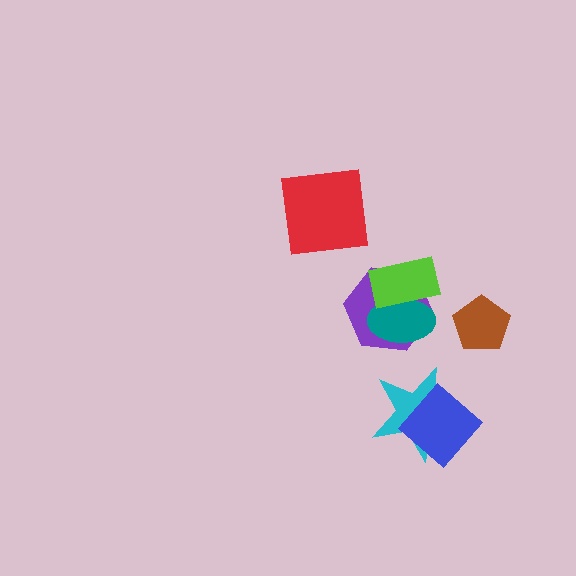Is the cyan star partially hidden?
Yes, it is partially covered by another shape.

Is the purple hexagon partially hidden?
Yes, it is partially covered by another shape.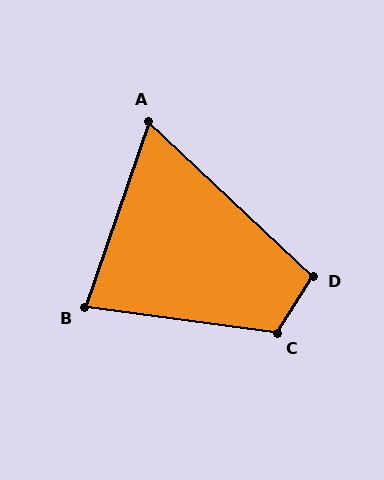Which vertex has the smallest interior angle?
A, at approximately 66 degrees.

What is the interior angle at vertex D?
Approximately 101 degrees (obtuse).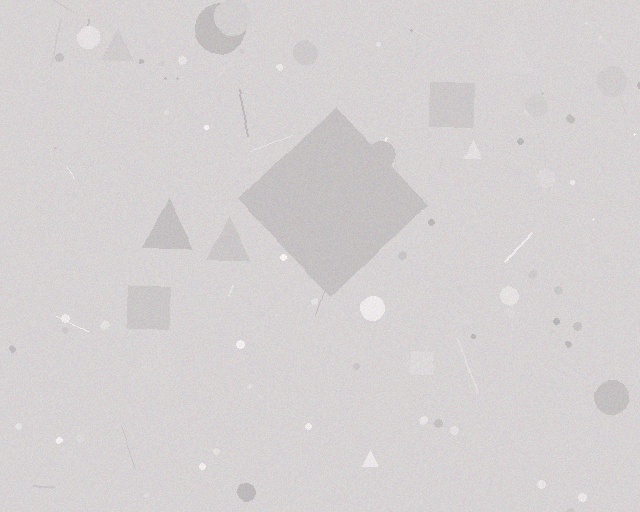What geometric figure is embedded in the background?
A diamond is embedded in the background.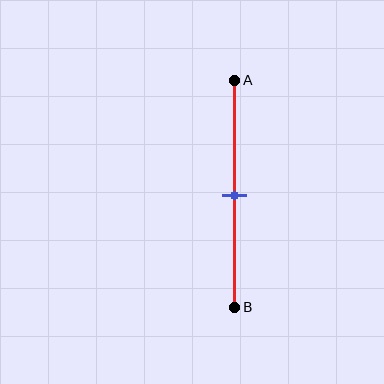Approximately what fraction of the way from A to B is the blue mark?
The blue mark is approximately 50% of the way from A to B.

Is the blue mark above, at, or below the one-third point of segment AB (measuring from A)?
The blue mark is below the one-third point of segment AB.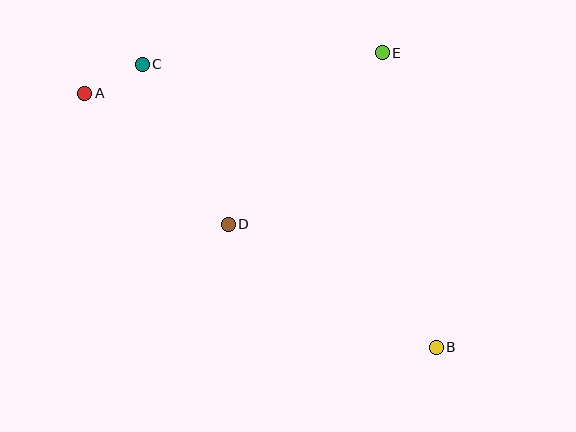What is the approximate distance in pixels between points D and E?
The distance between D and E is approximately 231 pixels.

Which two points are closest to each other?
Points A and C are closest to each other.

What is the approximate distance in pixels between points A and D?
The distance between A and D is approximately 194 pixels.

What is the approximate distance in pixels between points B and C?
The distance between B and C is approximately 408 pixels.